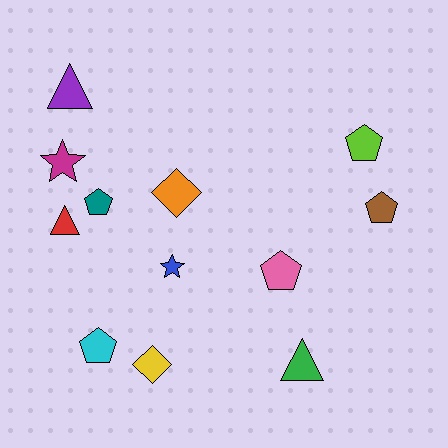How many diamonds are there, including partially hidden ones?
There are 2 diamonds.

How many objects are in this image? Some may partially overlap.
There are 12 objects.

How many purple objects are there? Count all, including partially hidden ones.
There is 1 purple object.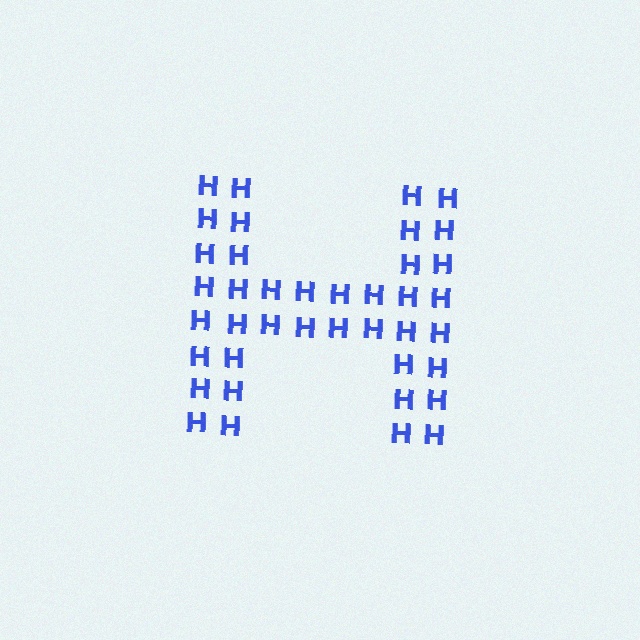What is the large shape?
The large shape is the letter H.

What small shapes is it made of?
It is made of small letter H's.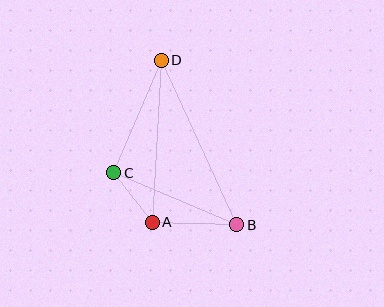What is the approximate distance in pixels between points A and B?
The distance between A and B is approximately 85 pixels.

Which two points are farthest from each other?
Points B and D are farthest from each other.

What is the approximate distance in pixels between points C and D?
The distance between C and D is approximately 122 pixels.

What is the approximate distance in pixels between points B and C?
The distance between B and C is approximately 134 pixels.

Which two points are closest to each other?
Points A and C are closest to each other.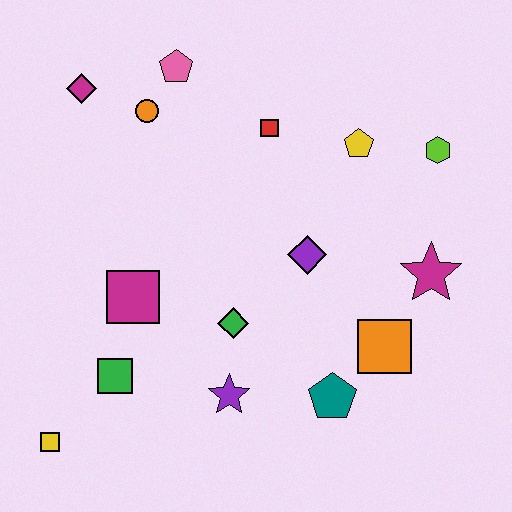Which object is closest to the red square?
The yellow pentagon is closest to the red square.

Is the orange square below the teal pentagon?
No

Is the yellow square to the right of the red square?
No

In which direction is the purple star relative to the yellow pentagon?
The purple star is below the yellow pentagon.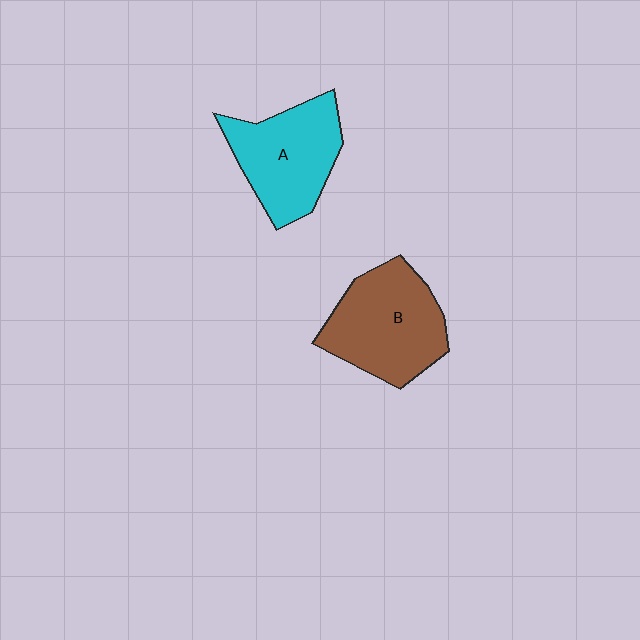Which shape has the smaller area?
Shape A (cyan).